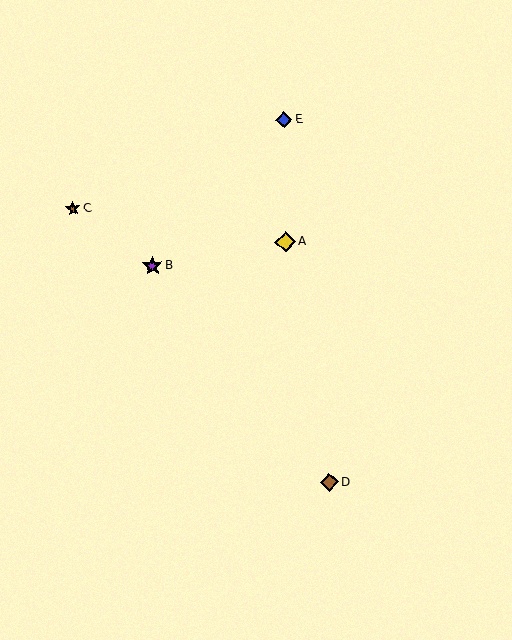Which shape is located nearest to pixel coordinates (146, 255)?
The purple star (labeled B) at (152, 266) is nearest to that location.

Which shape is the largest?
The yellow diamond (labeled A) is the largest.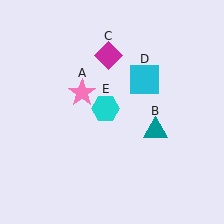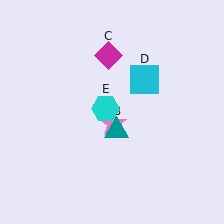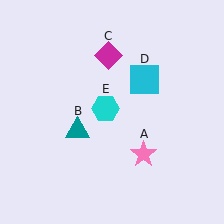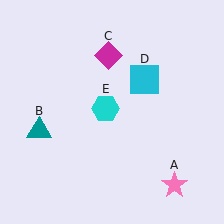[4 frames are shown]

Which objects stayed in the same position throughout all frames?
Magenta diamond (object C) and cyan square (object D) and cyan hexagon (object E) remained stationary.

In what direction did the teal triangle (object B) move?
The teal triangle (object B) moved left.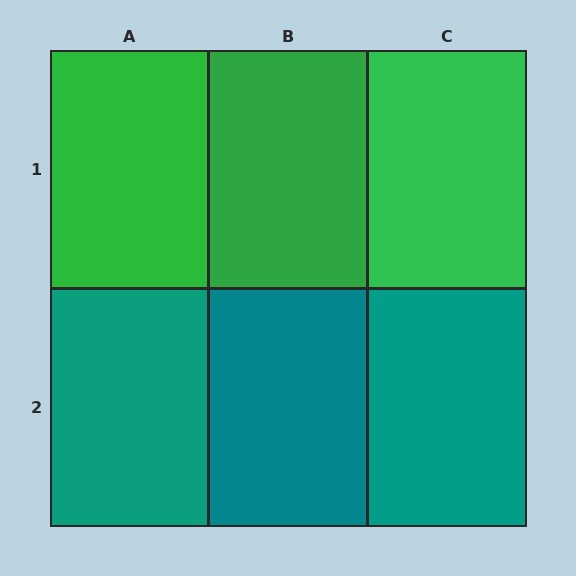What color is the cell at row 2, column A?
Teal.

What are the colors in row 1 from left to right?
Green, green, green.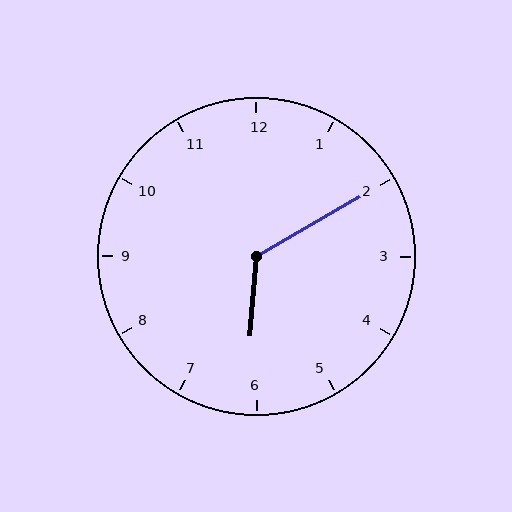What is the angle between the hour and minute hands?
Approximately 125 degrees.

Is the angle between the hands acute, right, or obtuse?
It is obtuse.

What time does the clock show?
6:10.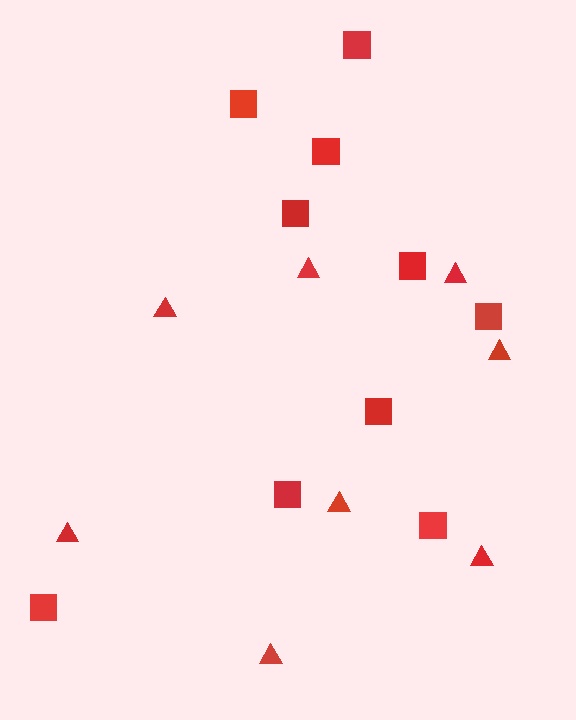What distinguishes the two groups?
There are 2 groups: one group of squares (10) and one group of triangles (8).